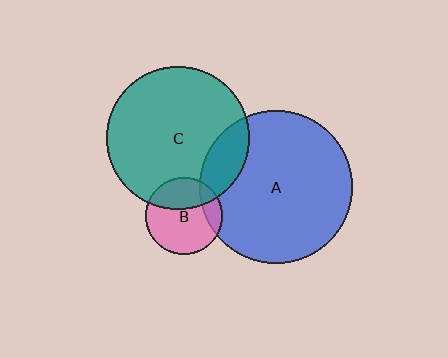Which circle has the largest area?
Circle A (blue).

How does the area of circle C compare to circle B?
Approximately 3.4 times.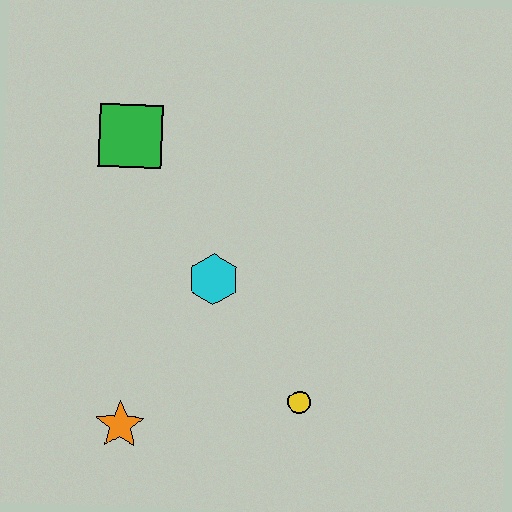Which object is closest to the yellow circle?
The cyan hexagon is closest to the yellow circle.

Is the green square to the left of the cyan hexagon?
Yes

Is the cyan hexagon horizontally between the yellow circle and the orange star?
Yes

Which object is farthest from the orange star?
The green square is farthest from the orange star.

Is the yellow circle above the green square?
No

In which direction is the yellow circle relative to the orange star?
The yellow circle is to the right of the orange star.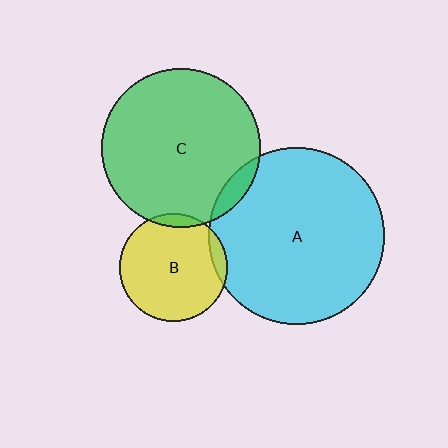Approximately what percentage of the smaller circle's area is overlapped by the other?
Approximately 5%.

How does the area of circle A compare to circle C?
Approximately 1.2 times.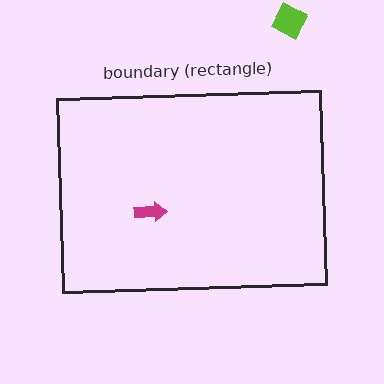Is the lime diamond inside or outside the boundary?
Outside.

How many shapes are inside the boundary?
1 inside, 1 outside.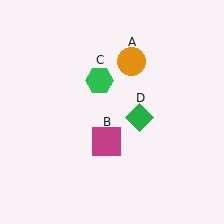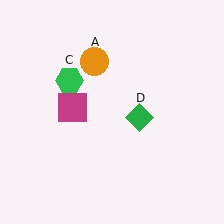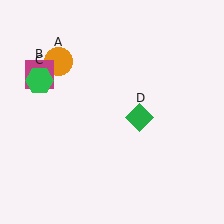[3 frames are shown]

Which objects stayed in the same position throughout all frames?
Green diamond (object D) remained stationary.